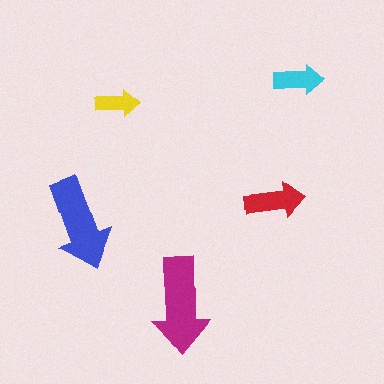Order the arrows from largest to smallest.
the magenta one, the blue one, the red one, the cyan one, the yellow one.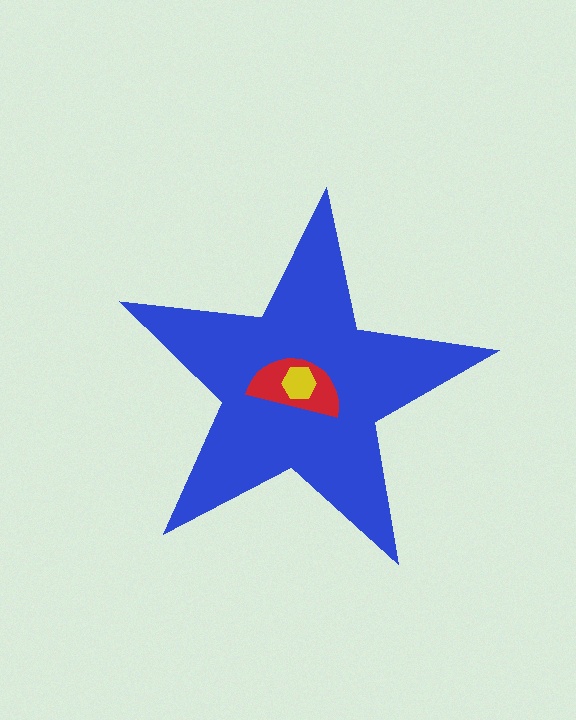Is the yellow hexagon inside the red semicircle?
Yes.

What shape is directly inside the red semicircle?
The yellow hexagon.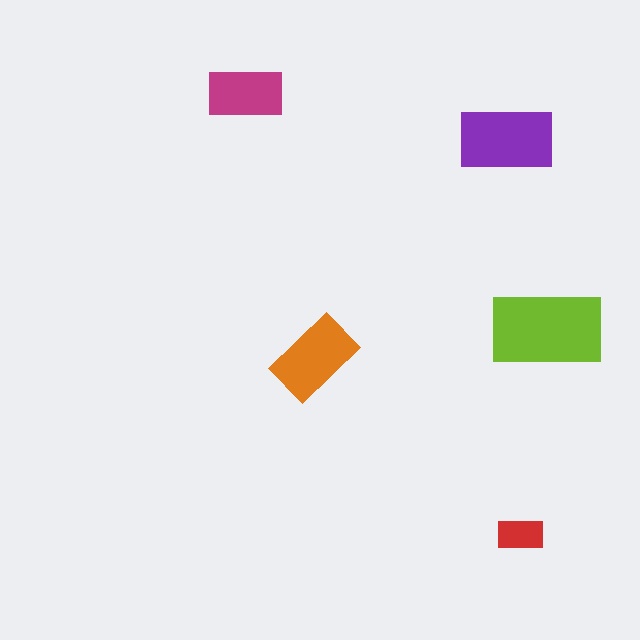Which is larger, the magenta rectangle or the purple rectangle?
The purple one.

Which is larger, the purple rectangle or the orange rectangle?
The purple one.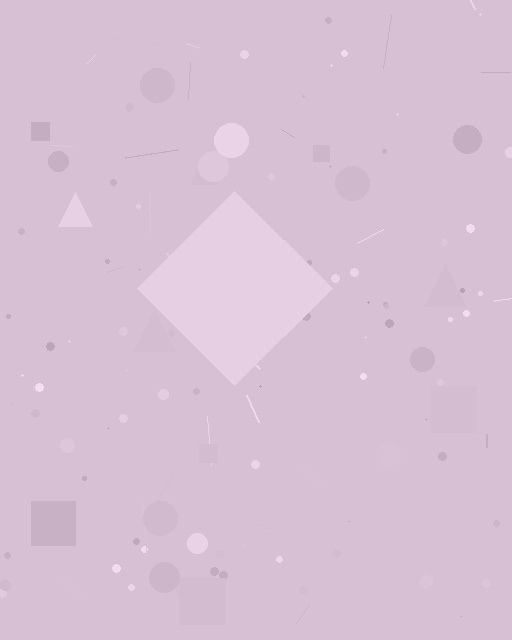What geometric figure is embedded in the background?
A diamond is embedded in the background.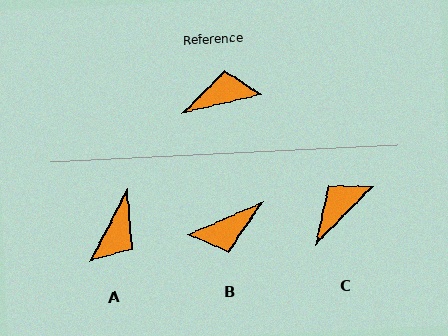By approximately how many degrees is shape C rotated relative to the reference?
Approximately 32 degrees counter-clockwise.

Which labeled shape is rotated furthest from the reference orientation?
B, about 170 degrees away.